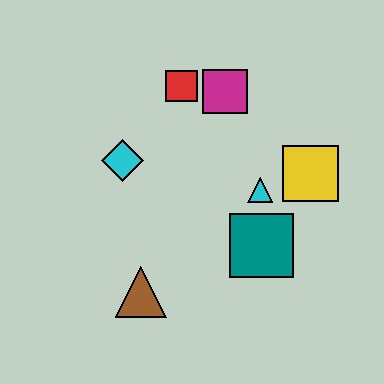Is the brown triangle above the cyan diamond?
No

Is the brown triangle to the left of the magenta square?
Yes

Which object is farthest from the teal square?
The red square is farthest from the teal square.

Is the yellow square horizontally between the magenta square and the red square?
No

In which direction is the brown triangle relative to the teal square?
The brown triangle is to the left of the teal square.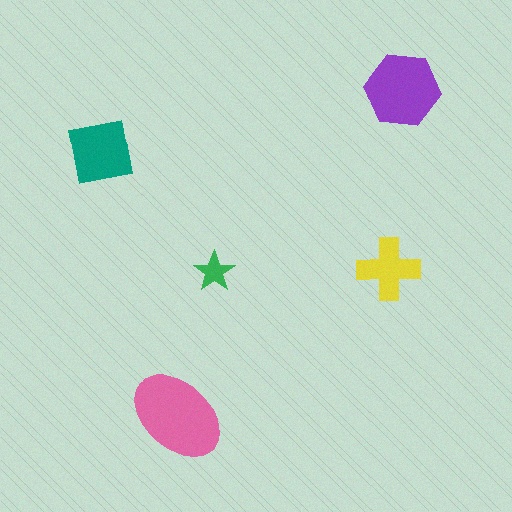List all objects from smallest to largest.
The green star, the yellow cross, the teal square, the purple hexagon, the pink ellipse.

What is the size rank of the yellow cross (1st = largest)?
4th.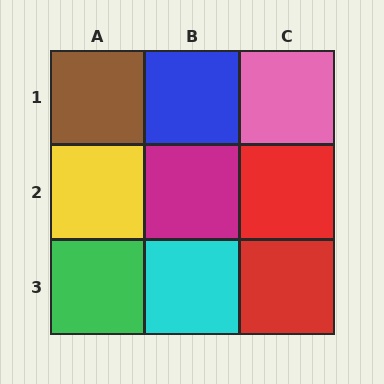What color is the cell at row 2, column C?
Red.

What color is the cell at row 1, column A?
Brown.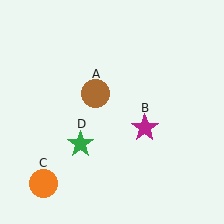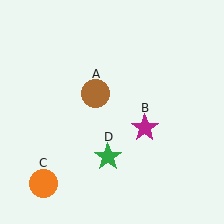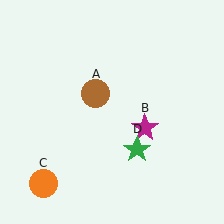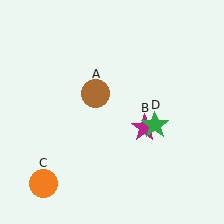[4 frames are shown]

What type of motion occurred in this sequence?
The green star (object D) rotated counterclockwise around the center of the scene.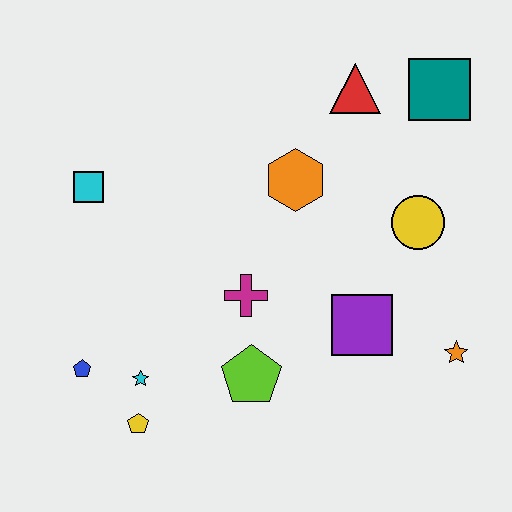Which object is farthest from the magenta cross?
The teal square is farthest from the magenta cross.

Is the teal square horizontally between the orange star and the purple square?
Yes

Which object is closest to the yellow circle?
The purple square is closest to the yellow circle.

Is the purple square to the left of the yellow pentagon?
No